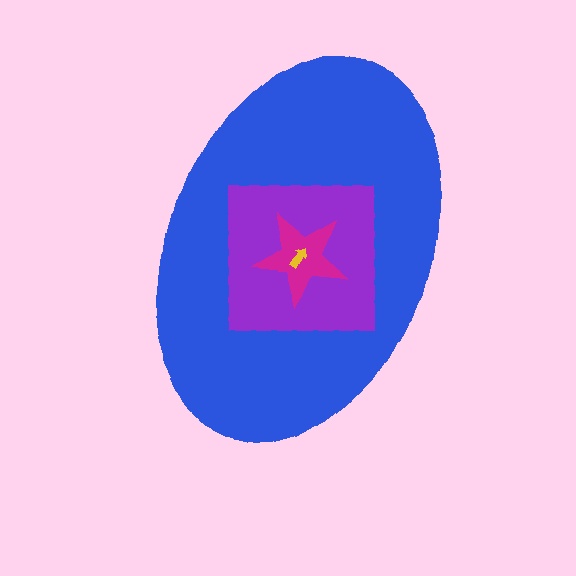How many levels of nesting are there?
4.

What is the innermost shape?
The yellow arrow.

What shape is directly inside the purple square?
The magenta star.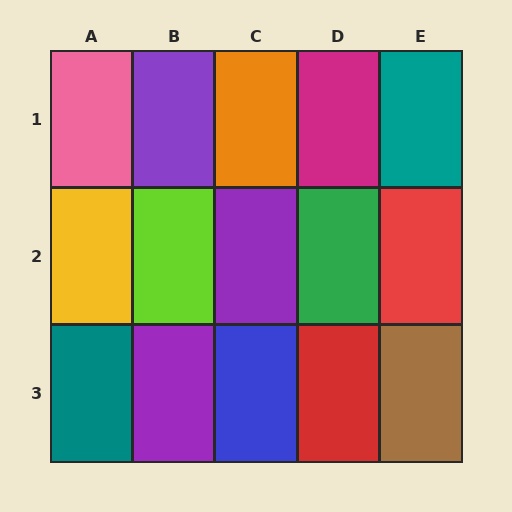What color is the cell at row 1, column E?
Teal.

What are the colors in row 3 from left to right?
Teal, purple, blue, red, brown.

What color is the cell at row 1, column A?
Pink.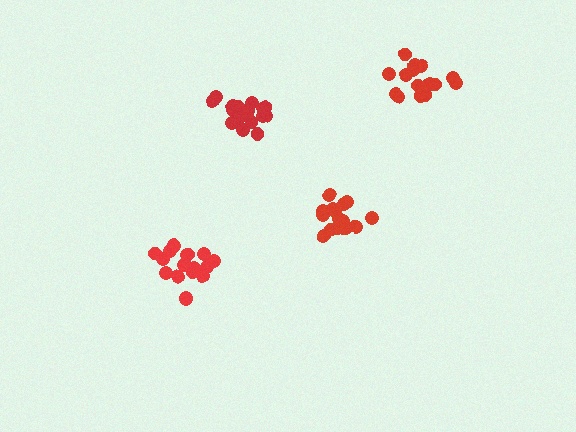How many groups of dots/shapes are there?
There are 4 groups.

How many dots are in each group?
Group 1: 16 dots, Group 2: 18 dots, Group 3: 16 dots, Group 4: 18 dots (68 total).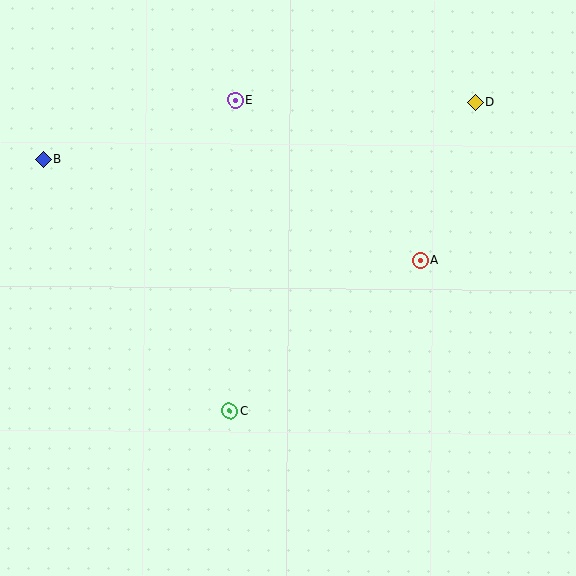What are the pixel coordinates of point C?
Point C is at (230, 411).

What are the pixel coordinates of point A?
Point A is at (421, 260).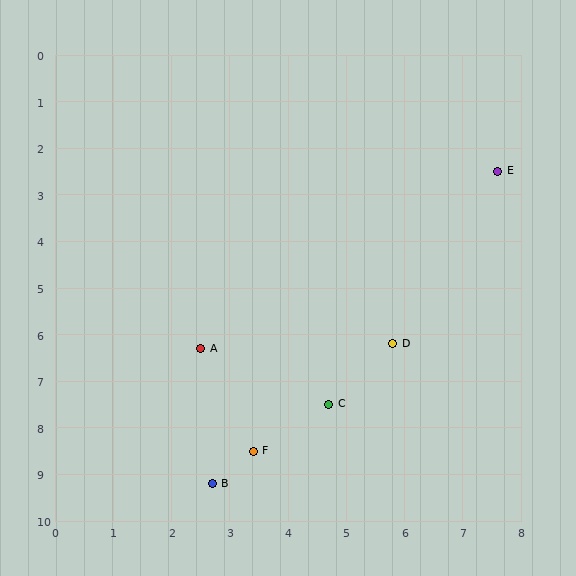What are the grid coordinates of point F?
Point F is at approximately (3.4, 8.5).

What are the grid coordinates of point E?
Point E is at approximately (7.6, 2.5).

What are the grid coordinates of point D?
Point D is at approximately (5.8, 6.2).